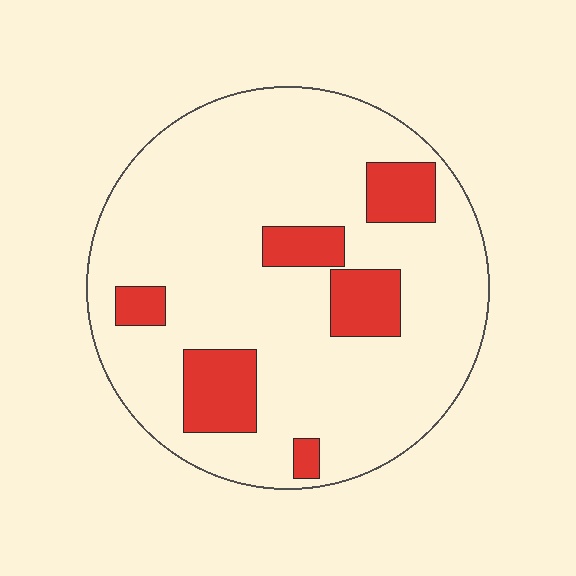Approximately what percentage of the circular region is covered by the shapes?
Approximately 15%.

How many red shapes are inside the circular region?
6.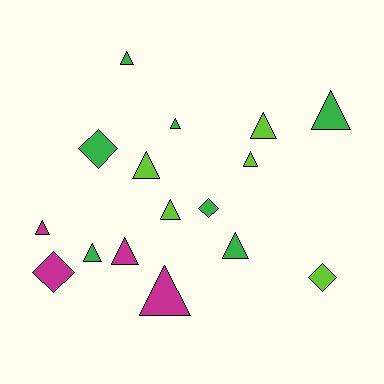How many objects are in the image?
There are 16 objects.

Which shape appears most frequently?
Triangle, with 12 objects.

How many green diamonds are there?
There are 2 green diamonds.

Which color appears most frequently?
Green, with 7 objects.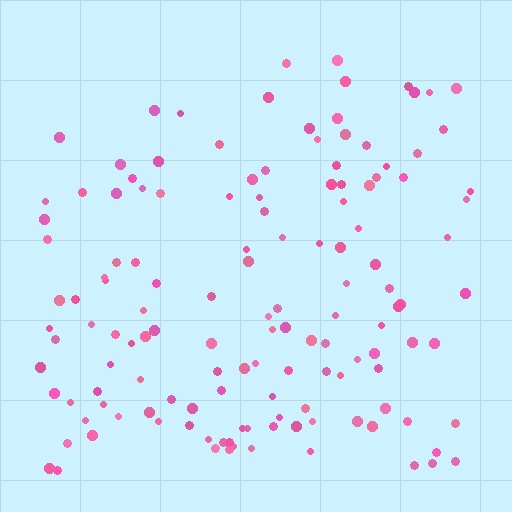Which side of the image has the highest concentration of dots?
The bottom.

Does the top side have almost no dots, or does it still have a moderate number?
Still a moderate number, just noticeably fewer than the bottom.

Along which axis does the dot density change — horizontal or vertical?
Vertical.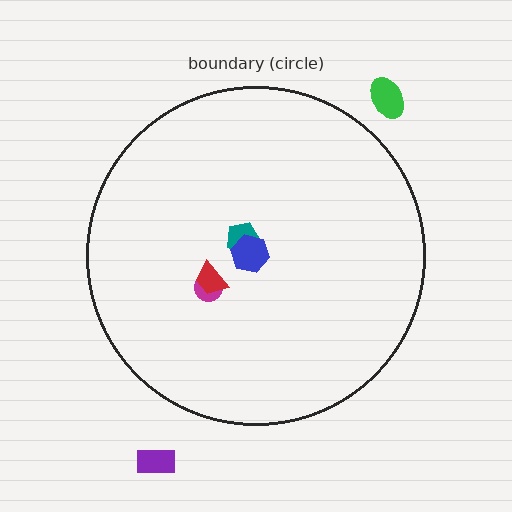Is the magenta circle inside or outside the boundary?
Inside.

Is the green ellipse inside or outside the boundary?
Outside.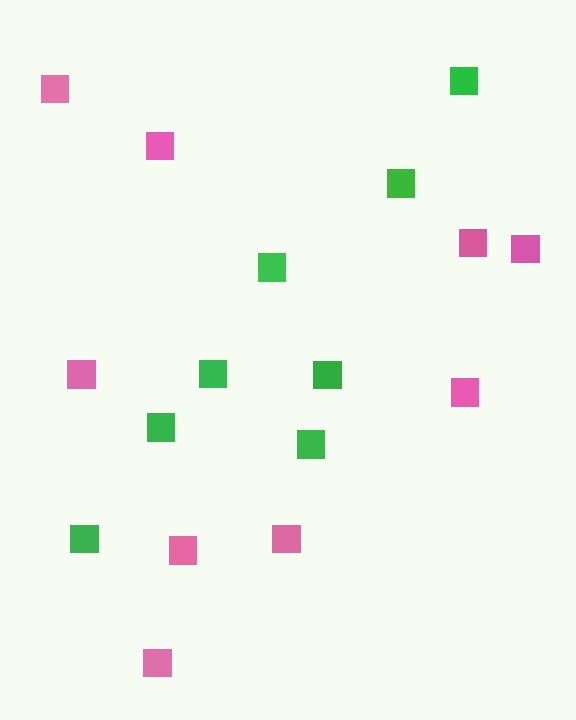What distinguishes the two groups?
There are 2 groups: one group of green squares (8) and one group of pink squares (9).